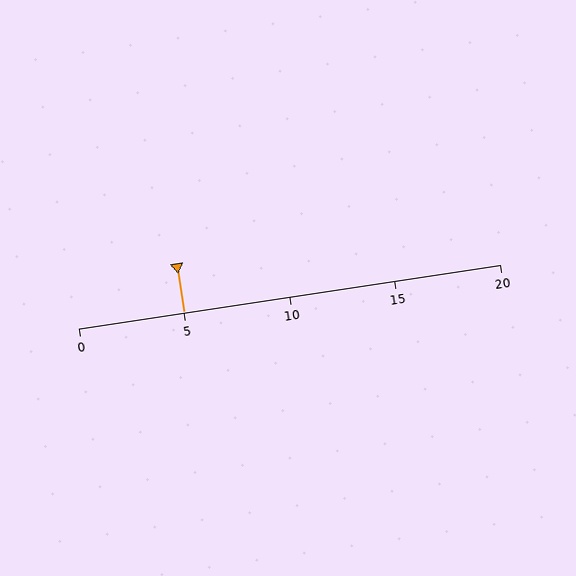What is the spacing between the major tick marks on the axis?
The major ticks are spaced 5 apart.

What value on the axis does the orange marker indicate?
The marker indicates approximately 5.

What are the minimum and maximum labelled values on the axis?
The axis runs from 0 to 20.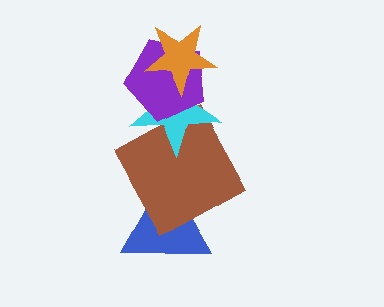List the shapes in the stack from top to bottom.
From top to bottom: the orange star, the purple pentagon, the cyan star, the brown square, the blue triangle.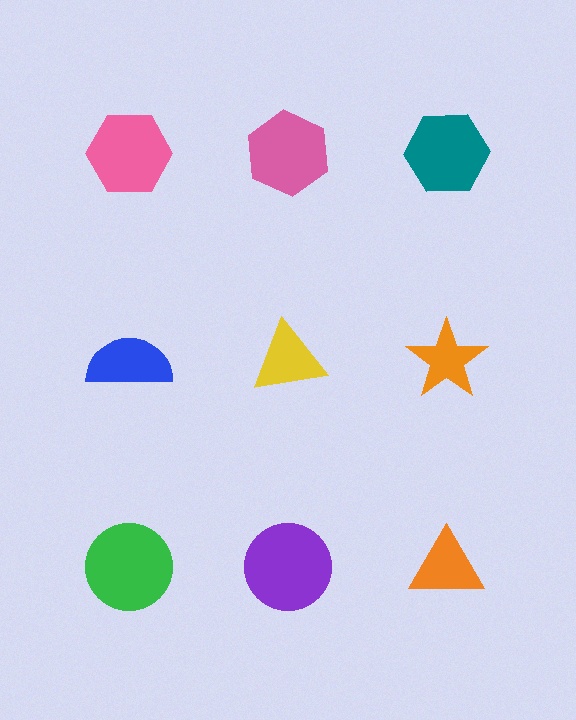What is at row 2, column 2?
A yellow triangle.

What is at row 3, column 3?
An orange triangle.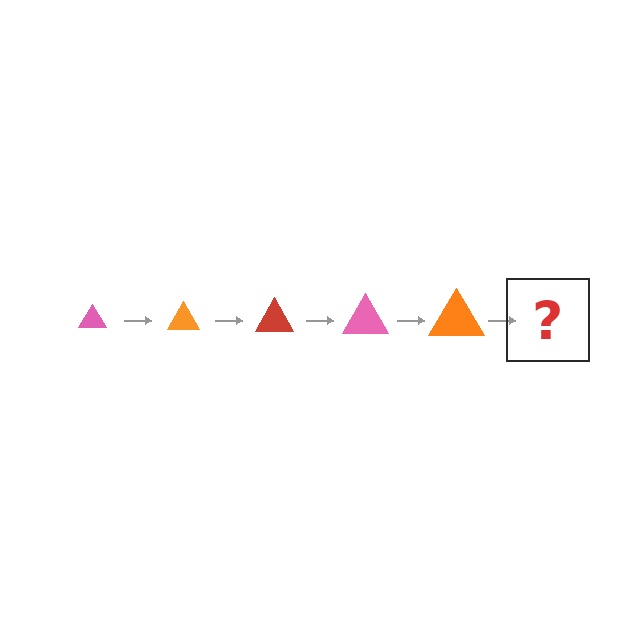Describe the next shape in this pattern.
It should be a red triangle, larger than the previous one.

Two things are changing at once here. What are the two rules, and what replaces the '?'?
The two rules are that the triangle grows larger each step and the color cycles through pink, orange, and red. The '?' should be a red triangle, larger than the previous one.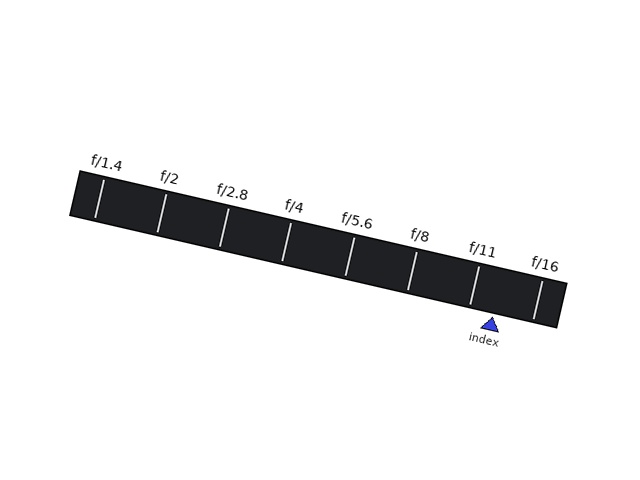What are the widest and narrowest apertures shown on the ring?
The widest aperture shown is f/1.4 and the narrowest is f/16.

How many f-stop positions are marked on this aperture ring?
There are 8 f-stop positions marked.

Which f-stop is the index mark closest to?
The index mark is closest to f/11.